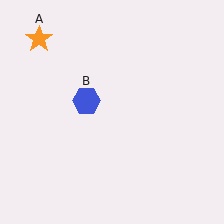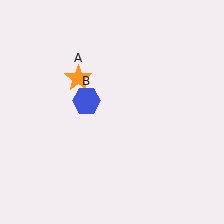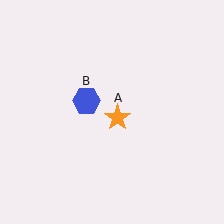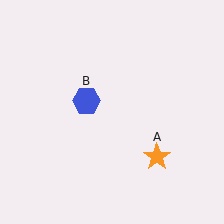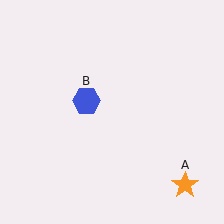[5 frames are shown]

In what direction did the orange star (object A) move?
The orange star (object A) moved down and to the right.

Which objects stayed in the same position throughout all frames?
Blue hexagon (object B) remained stationary.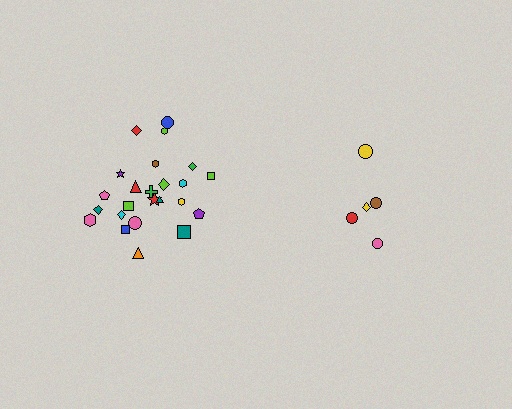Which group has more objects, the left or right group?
The left group.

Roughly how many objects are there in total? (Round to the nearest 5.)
Roughly 30 objects in total.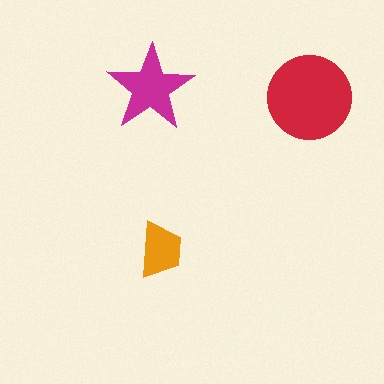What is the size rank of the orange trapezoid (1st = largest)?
3rd.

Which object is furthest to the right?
The red circle is rightmost.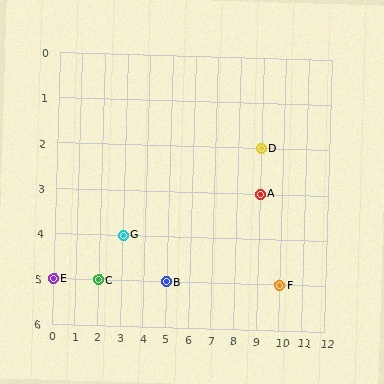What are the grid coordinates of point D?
Point D is at grid coordinates (9, 2).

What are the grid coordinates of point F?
Point F is at grid coordinates (10, 5).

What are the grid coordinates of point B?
Point B is at grid coordinates (5, 5).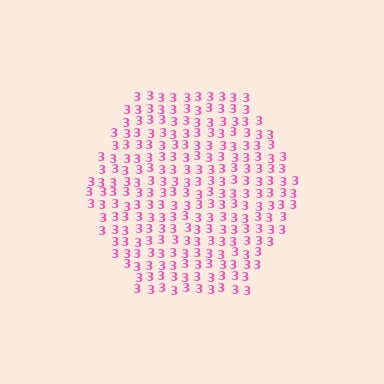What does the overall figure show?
The overall figure shows a hexagon.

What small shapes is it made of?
It is made of small digit 3's.